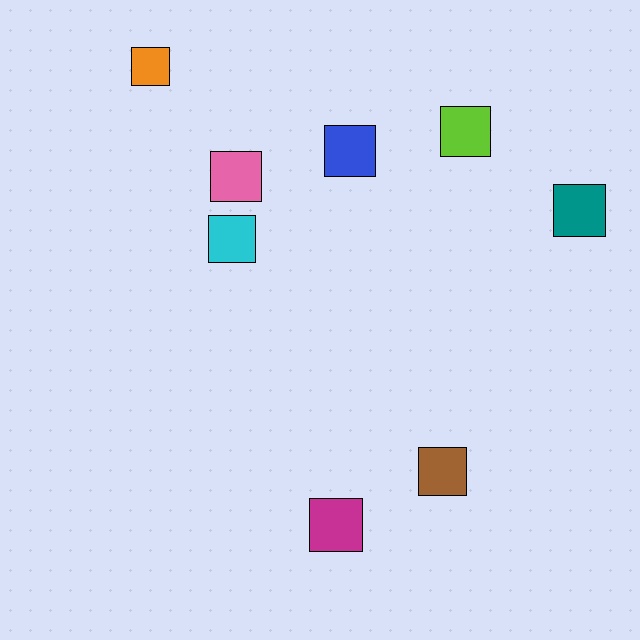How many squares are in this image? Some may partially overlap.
There are 8 squares.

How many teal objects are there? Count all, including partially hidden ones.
There is 1 teal object.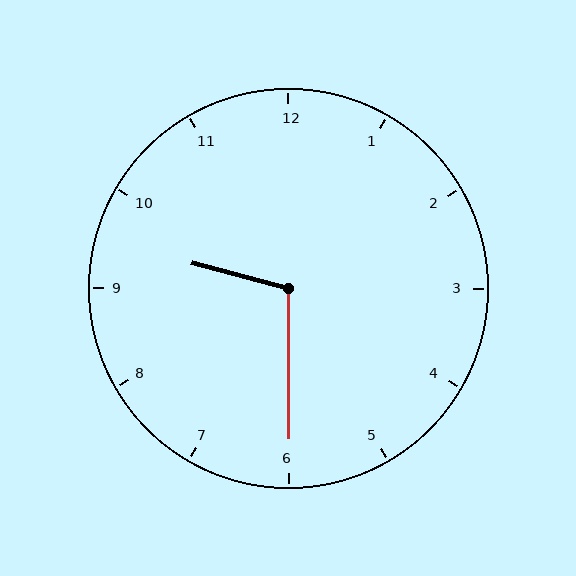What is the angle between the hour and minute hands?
Approximately 105 degrees.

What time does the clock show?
9:30.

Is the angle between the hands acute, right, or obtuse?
It is obtuse.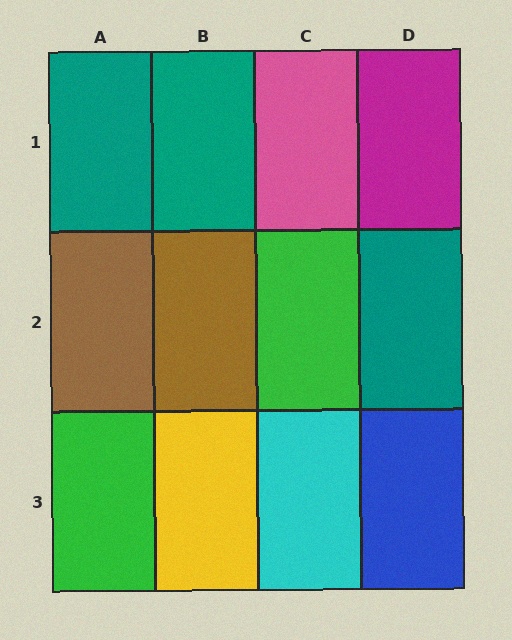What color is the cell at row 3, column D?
Blue.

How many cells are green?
2 cells are green.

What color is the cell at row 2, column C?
Green.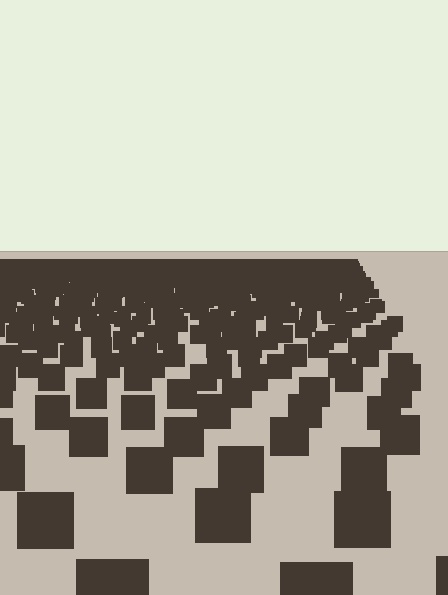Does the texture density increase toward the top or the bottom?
Density increases toward the top.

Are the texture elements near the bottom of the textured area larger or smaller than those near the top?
Larger. Near the bottom, elements are closer to the viewer and appear at a bigger on-screen size.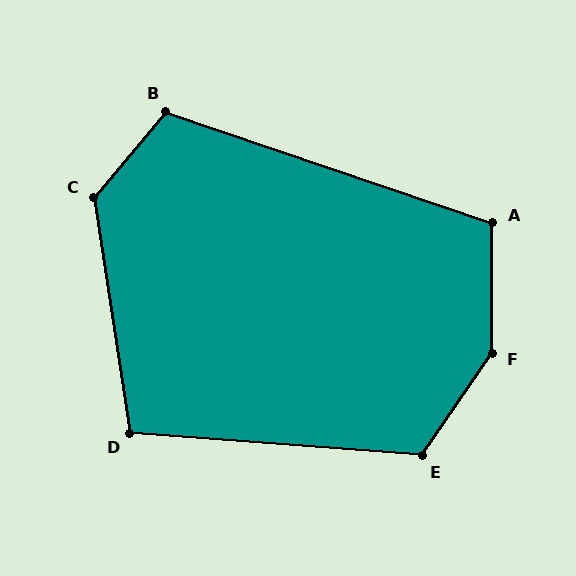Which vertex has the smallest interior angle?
D, at approximately 103 degrees.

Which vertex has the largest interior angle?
F, at approximately 146 degrees.